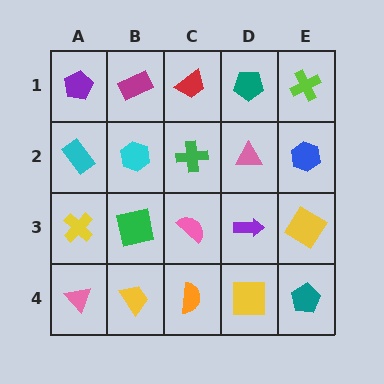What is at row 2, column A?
A cyan rectangle.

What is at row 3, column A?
A yellow cross.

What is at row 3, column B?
A green square.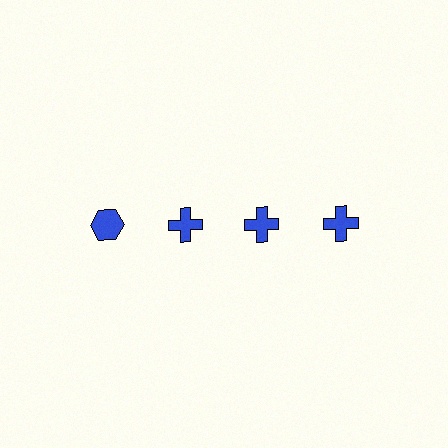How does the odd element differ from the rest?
It has a different shape: hexagon instead of cross.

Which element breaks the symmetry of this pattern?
The blue hexagon in the top row, leftmost column breaks the symmetry. All other shapes are blue crosses.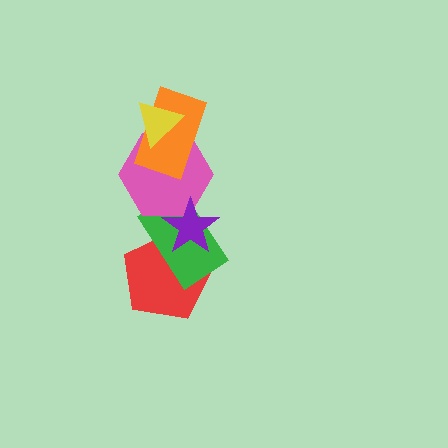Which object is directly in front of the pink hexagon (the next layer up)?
The purple star is directly in front of the pink hexagon.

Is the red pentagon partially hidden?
Yes, it is partially covered by another shape.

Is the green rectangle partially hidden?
Yes, it is partially covered by another shape.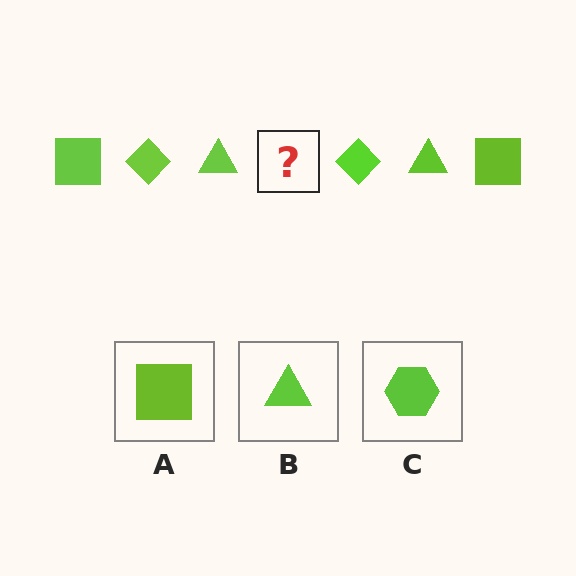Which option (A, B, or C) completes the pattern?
A.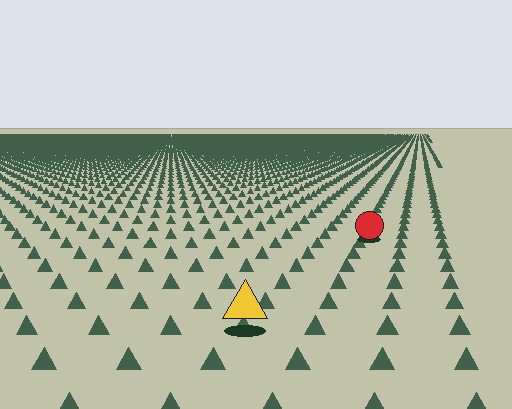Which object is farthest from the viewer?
The red circle is farthest from the viewer. It appears smaller and the ground texture around it is denser.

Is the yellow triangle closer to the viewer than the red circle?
Yes. The yellow triangle is closer — you can tell from the texture gradient: the ground texture is coarser near it.